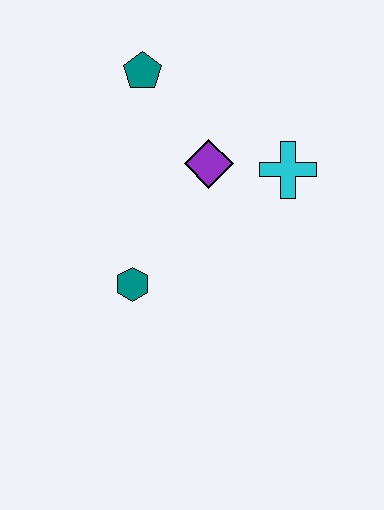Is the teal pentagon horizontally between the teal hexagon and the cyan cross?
Yes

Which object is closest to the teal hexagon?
The purple diamond is closest to the teal hexagon.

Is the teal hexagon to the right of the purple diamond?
No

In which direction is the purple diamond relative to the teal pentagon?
The purple diamond is below the teal pentagon.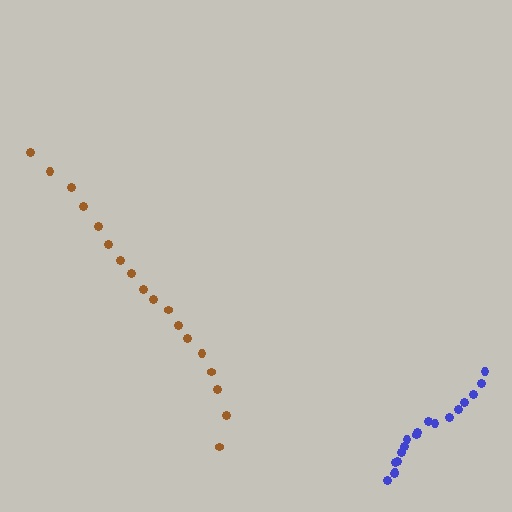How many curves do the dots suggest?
There are 2 distinct paths.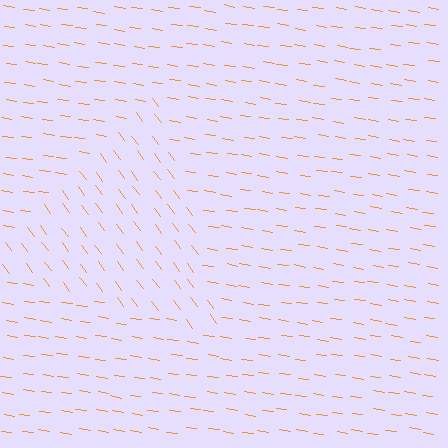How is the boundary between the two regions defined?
The boundary is defined purely by a change in line orientation (approximately 45 degrees difference). All lines are the same color and thickness.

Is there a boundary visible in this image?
Yes, there is a texture boundary formed by a change in line orientation.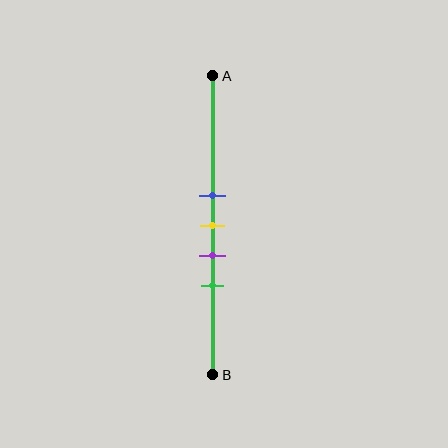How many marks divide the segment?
There are 4 marks dividing the segment.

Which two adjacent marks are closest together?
The blue and yellow marks are the closest adjacent pair.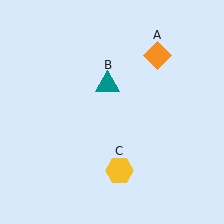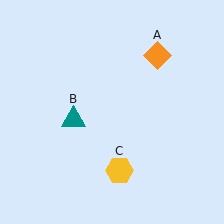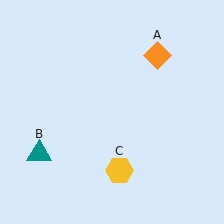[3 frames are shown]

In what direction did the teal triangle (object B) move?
The teal triangle (object B) moved down and to the left.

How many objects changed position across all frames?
1 object changed position: teal triangle (object B).